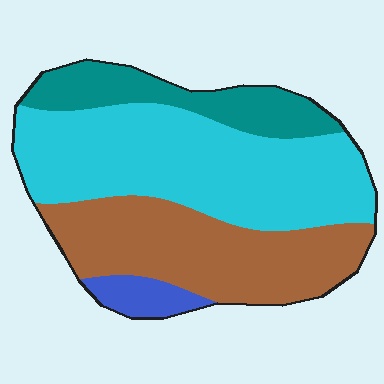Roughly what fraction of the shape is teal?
Teal takes up about one sixth (1/6) of the shape.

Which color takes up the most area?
Cyan, at roughly 45%.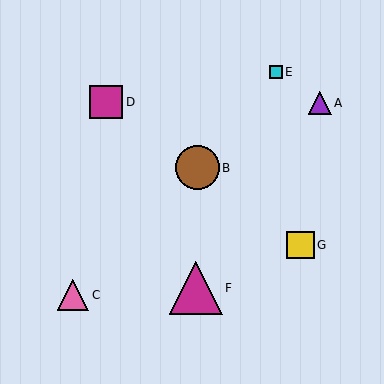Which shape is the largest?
The magenta triangle (labeled F) is the largest.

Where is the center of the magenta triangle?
The center of the magenta triangle is at (196, 288).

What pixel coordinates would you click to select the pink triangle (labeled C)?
Click at (73, 295) to select the pink triangle C.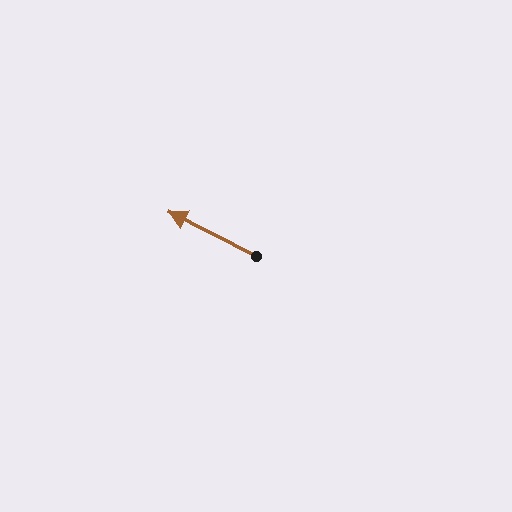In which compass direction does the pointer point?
Northwest.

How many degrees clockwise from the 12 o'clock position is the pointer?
Approximately 297 degrees.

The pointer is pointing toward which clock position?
Roughly 10 o'clock.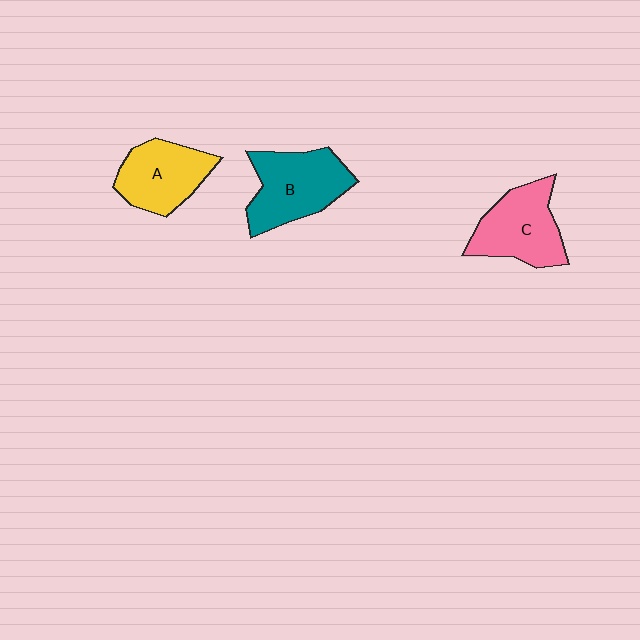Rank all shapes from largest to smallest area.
From largest to smallest: B (teal), C (pink), A (yellow).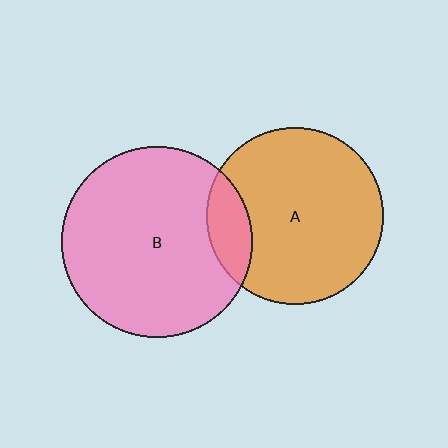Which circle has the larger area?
Circle B (pink).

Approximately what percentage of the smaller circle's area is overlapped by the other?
Approximately 15%.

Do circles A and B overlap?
Yes.